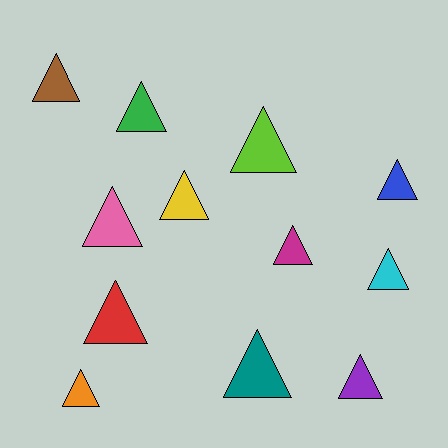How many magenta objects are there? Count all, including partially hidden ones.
There is 1 magenta object.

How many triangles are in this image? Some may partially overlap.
There are 12 triangles.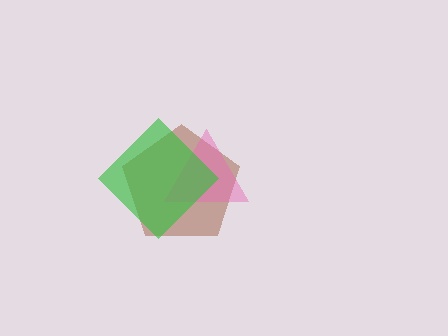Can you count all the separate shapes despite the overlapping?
Yes, there are 3 separate shapes.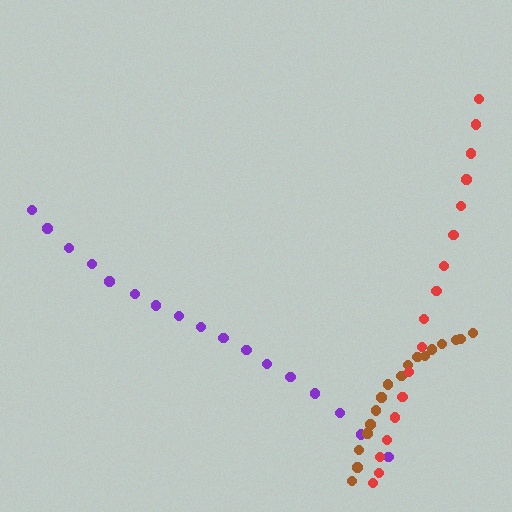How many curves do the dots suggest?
There are 3 distinct paths.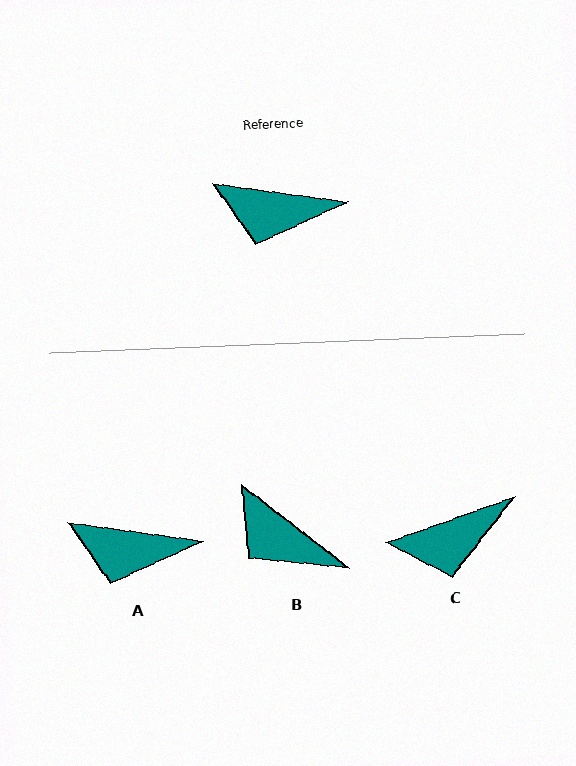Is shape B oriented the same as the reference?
No, it is off by about 30 degrees.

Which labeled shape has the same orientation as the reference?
A.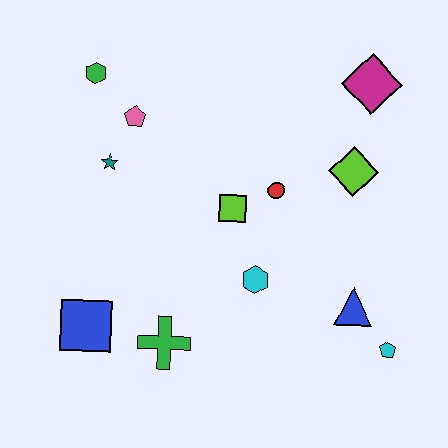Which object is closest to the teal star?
The pink pentagon is closest to the teal star.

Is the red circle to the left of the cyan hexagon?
No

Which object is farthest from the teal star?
The cyan pentagon is farthest from the teal star.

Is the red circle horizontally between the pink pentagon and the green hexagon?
No